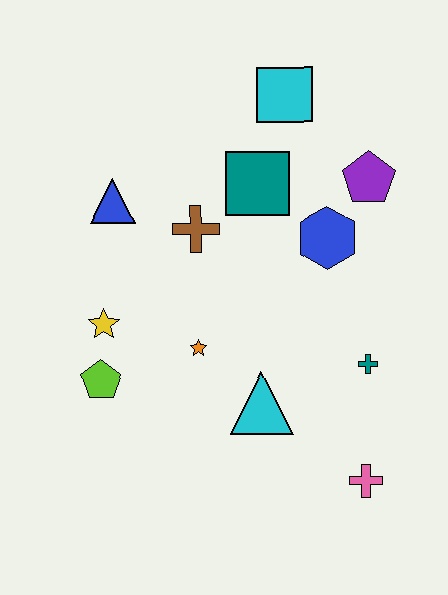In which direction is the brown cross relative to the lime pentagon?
The brown cross is above the lime pentagon.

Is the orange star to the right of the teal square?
No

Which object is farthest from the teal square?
The pink cross is farthest from the teal square.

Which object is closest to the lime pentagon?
The yellow star is closest to the lime pentagon.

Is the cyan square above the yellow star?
Yes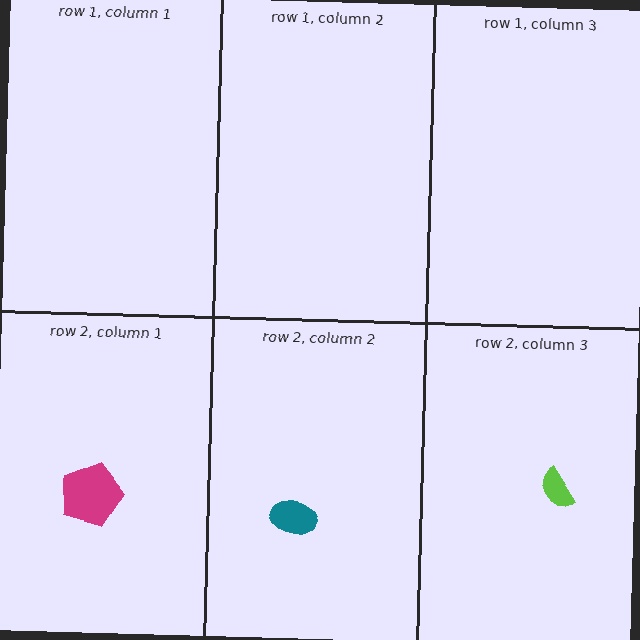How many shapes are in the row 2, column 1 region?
1.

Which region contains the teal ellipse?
The row 2, column 2 region.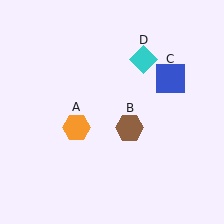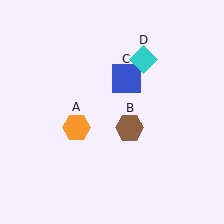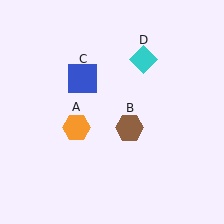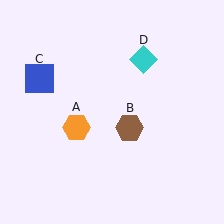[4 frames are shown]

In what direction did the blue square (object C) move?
The blue square (object C) moved left.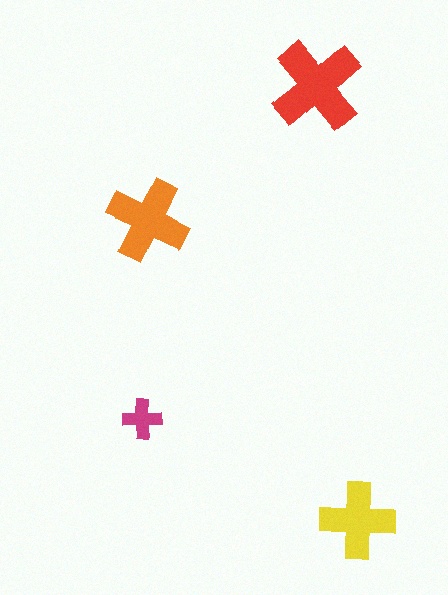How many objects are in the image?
There are 4 objects in the image.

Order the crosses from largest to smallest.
the red one, the orange one, the yellow one, the magenta one.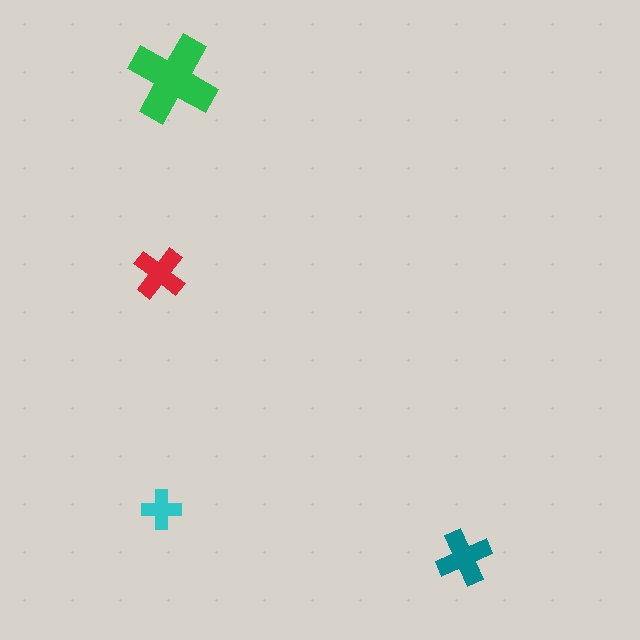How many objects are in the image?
There are 4 objects in the image.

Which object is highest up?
The green cross is topmost.